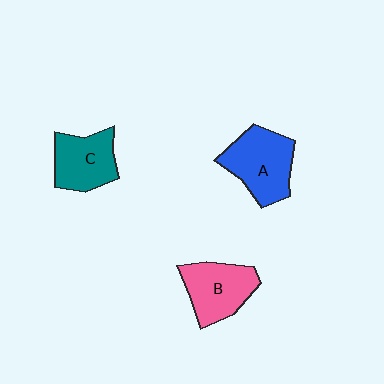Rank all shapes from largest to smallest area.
From largest to smallest: A (blue), B (pink), C (teal).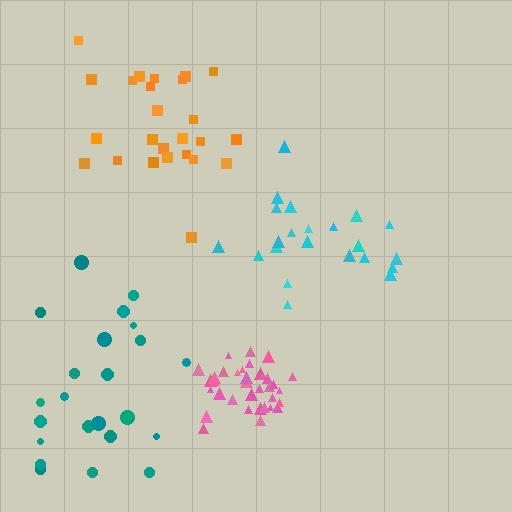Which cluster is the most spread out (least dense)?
Teal.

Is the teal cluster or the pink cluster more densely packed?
Pink.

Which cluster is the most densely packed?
Pink.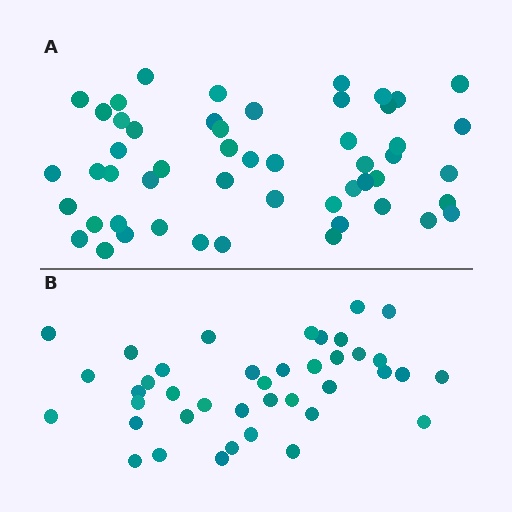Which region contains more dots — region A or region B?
Region A (the top region) has more dots.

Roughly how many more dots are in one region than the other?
Region A has roughly 12 or so more dots than region B.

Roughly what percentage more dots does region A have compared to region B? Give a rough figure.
About 30% more.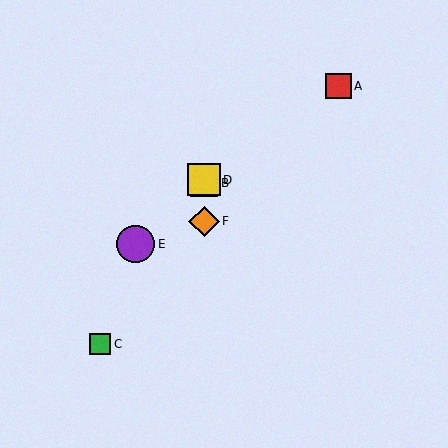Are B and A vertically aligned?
No, B is at x≈204 and A is at x≈338.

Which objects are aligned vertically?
Objects B, D, F are aligned vertically.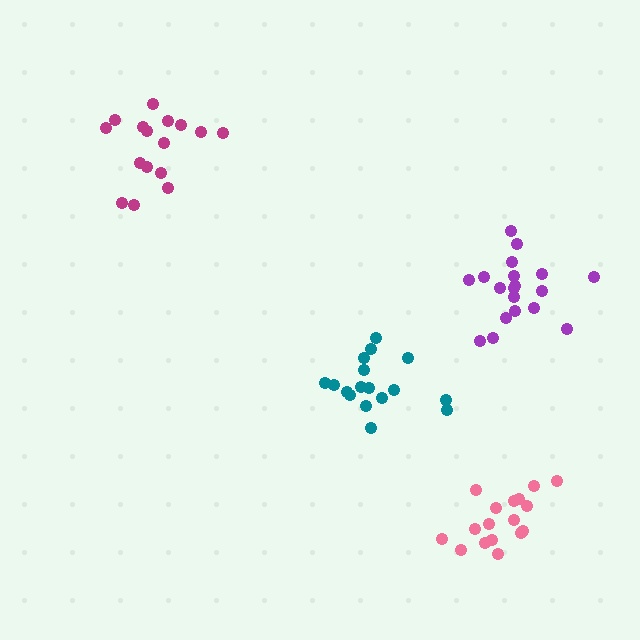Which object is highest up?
The magenta cluster is topmost.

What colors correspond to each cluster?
The clusters are colored: magenta, purple, teal, pink.